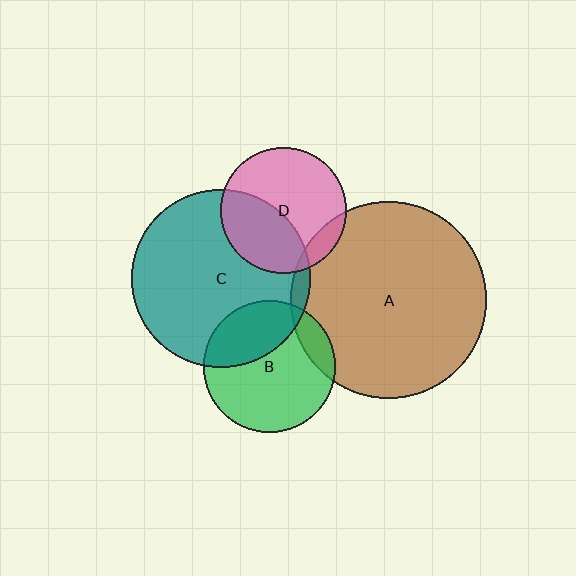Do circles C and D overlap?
Yes.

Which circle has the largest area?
Circle A (brown).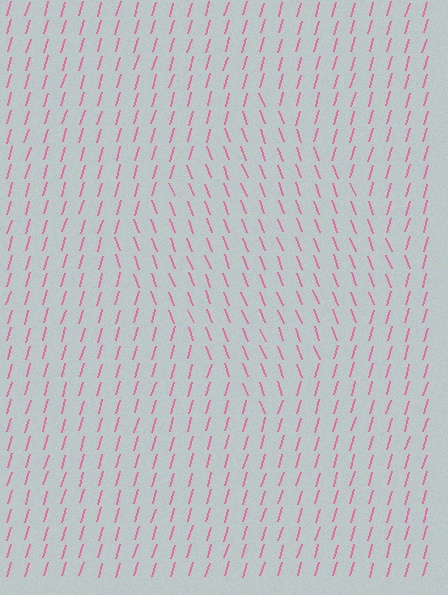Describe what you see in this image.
The image is filled with small pink line segments. A diamond region in the image has lines oriented differently from the surrounding lines, creating a visible texture boundary.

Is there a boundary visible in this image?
Yes, there is a texture boundary formed by a change in line orientation.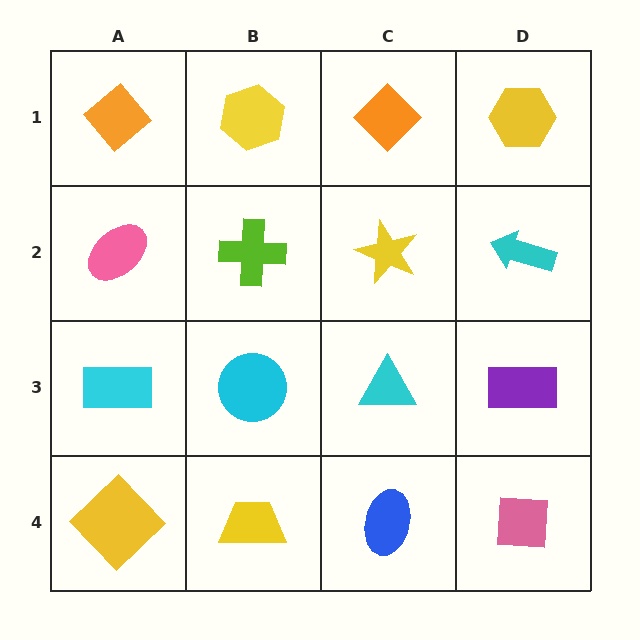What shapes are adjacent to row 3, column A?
A pink ellipse (row 2, column A), a yellow diamond (row 4, column A), a cyan circle (row 3, column B).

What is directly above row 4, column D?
A purple rectangle.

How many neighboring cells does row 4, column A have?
2.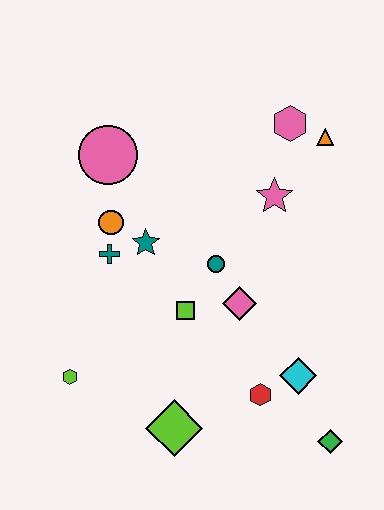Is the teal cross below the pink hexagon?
Yes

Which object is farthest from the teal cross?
The green diamond is farthest from the teal cross.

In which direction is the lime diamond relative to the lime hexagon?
The lime diamond is to the right of the lime hexagon.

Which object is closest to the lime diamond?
The red hexagon is closest to the lime diamond.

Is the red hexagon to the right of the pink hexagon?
No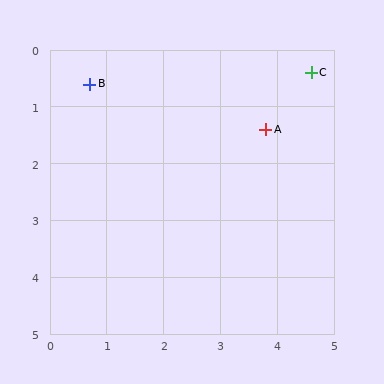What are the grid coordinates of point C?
Point C is at approximately (4.6, 0.4).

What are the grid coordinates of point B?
Point B is at approximately (0.7, 0.6).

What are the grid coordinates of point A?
Point A is at approximately (3.8, 1.4).